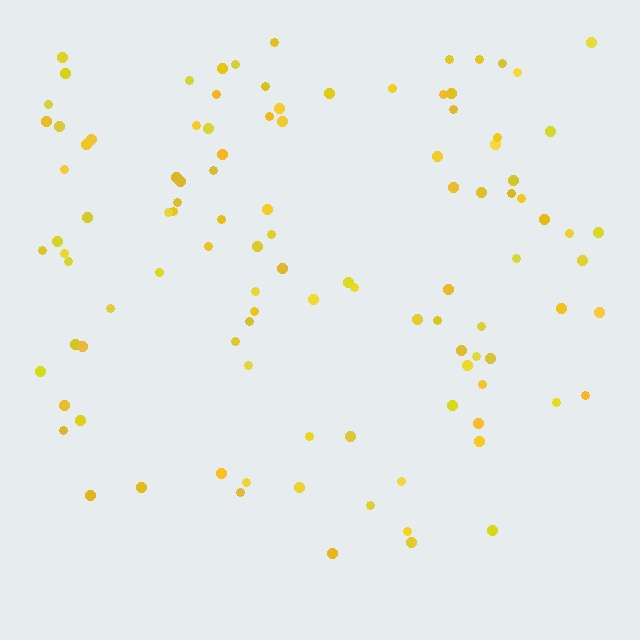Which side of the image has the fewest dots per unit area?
The bottom.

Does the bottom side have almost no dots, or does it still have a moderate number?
Still a moderate number, just noticeably fewer than the top.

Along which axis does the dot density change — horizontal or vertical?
Vertical.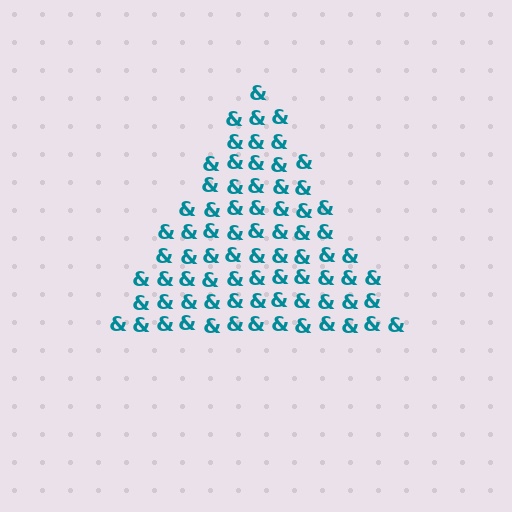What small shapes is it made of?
It is made of small ampersands.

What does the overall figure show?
The overall figure shows a triangle.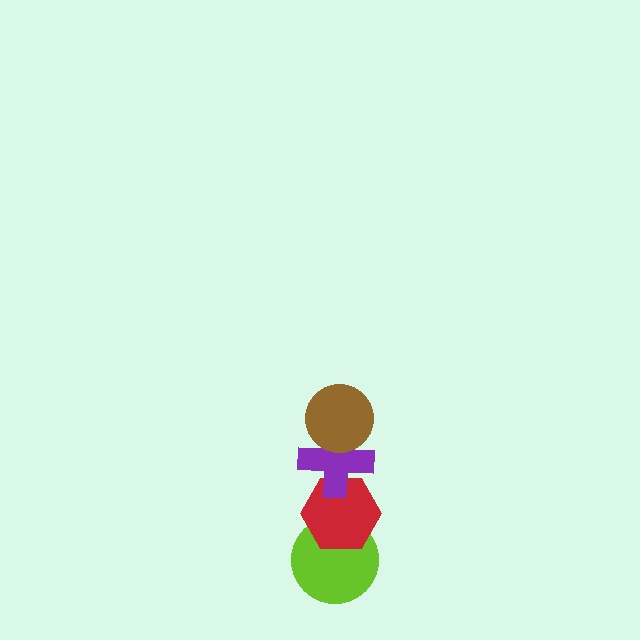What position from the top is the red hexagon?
The red hexagon is 3rd from the top.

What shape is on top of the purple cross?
The brown circle is on top of the purple cross.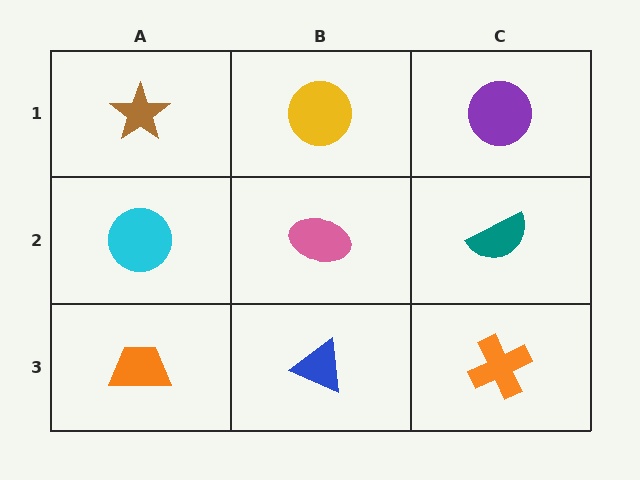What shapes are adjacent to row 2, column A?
A brown star (row 1, column A), an orange trapezoid (row 3, column A), a pink ellipse (row 2, column B).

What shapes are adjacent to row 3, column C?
A teal semicircle (row 2, column C), a blue triangle (row 3, column B).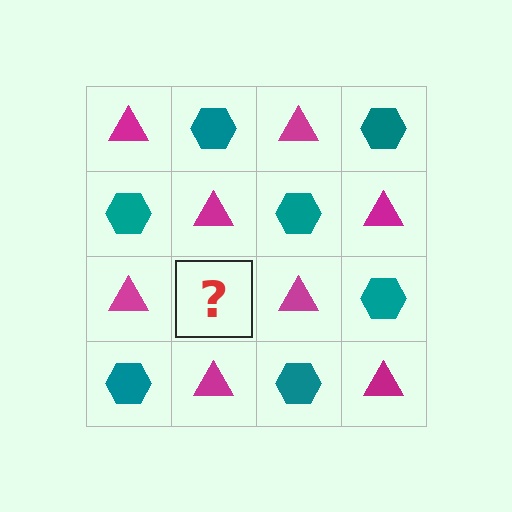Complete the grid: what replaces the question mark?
The question mark should be replaced with a teal hexagon.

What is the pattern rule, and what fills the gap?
The rule is that it alternates magenta triangle and teal hexagon in a checkerboard pattern. The gap should be filled with a teal hexagon.